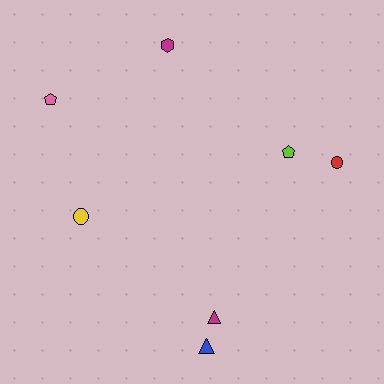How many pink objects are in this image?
There is 1 pink object.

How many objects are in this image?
There are 7 objects.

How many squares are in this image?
There are no squares.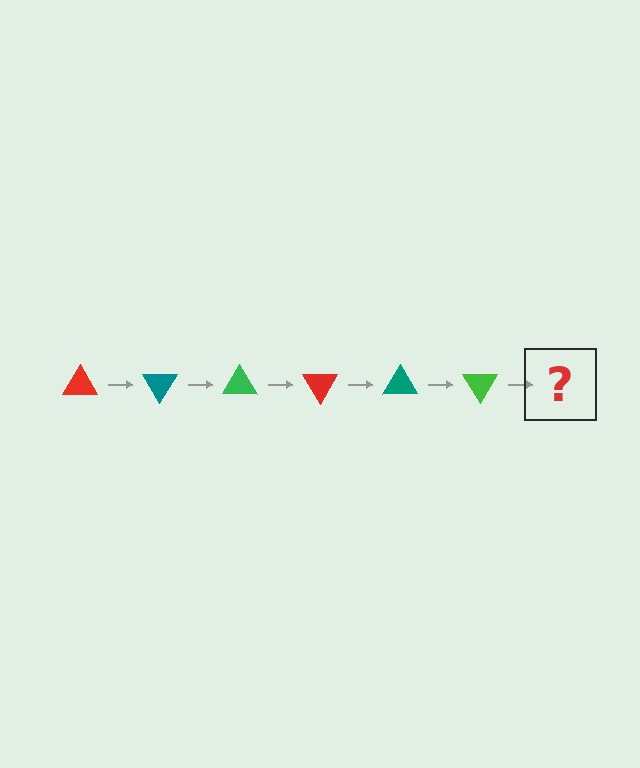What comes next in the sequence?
The next element should be a red triangle, rotated 360 degrees from the start.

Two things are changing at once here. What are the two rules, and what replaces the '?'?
The two rules are that it rotates 60 degrees each step and the color cycles through red, teal, and green. The '?' should be a red triangle, rotated 360 degrees from the start.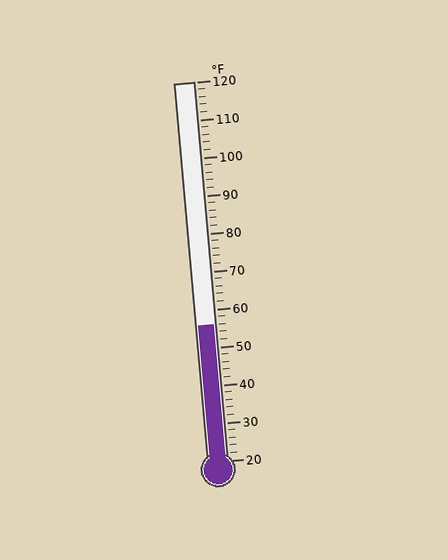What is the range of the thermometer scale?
The thermometer scale ranges from 20°F to 120°F.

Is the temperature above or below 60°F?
The temperature is below 60°F.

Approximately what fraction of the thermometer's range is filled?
The thermometer is filled to approximately 35% of its range.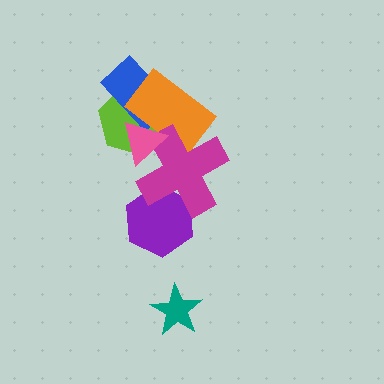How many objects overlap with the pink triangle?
4 objects overlap with the pink triangle.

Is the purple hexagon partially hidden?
Yes, it is partially covered by another shape.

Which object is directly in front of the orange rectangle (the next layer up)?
The magenta cross is directly in front of the orange rectangle.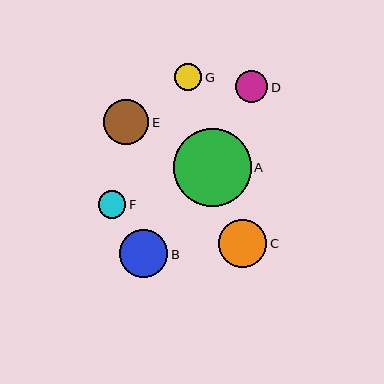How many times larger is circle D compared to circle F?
Circle D is approximately 1.2 times the size of circle F.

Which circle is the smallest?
Circle G is the smallest with a size of approximately 27 pixels.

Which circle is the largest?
Circle A is the largest with a size of approximately 77 pixels.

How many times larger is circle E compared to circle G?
Circle E is approximately 1.7 times the size of circle G.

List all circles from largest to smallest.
From largest to smallest: A, B, C, E, D, F, G.